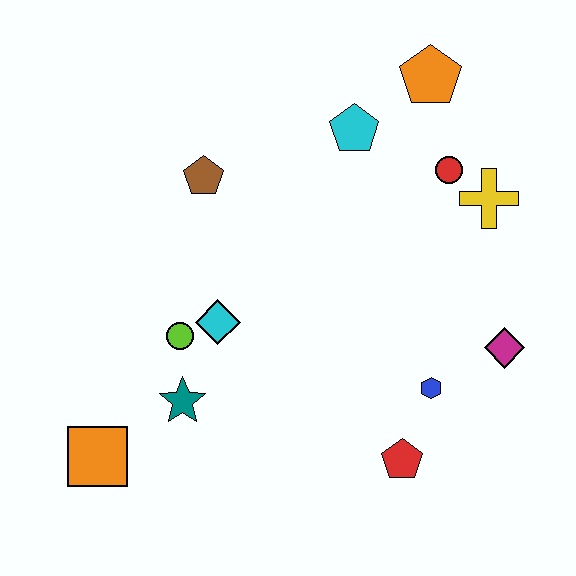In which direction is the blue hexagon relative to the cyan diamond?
The blue hexagon is to the right of the cyan diamond.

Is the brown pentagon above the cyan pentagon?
No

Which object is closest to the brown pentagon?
The cyan diamond is closest to the brown pentagon.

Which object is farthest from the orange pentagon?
The orange square is farthest from the orange pentagon.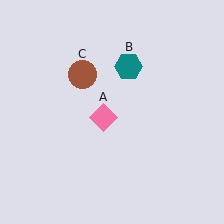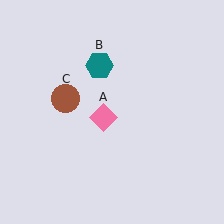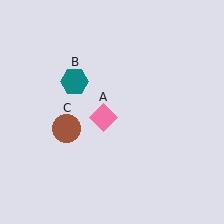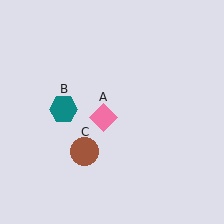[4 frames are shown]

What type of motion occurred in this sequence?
The teal hexagon (object B), brown circle (object C) rotated counterclockwise around the center of the scene.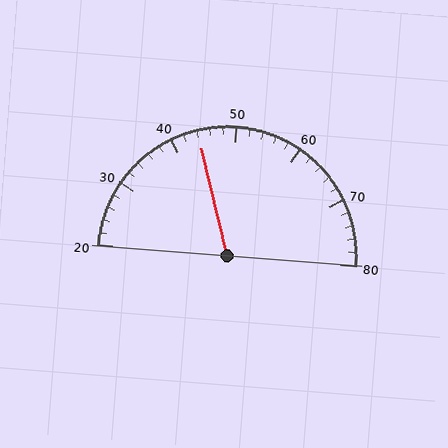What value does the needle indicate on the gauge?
The needle indicates approximately 44.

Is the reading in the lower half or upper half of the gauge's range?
The reading is in the lower half of the range (20 to 80).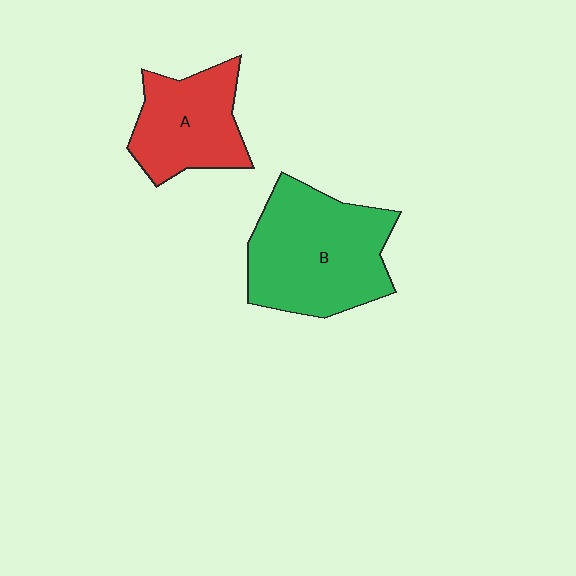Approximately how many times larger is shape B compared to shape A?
Approximately 1.5 times.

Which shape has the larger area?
Shape B (green).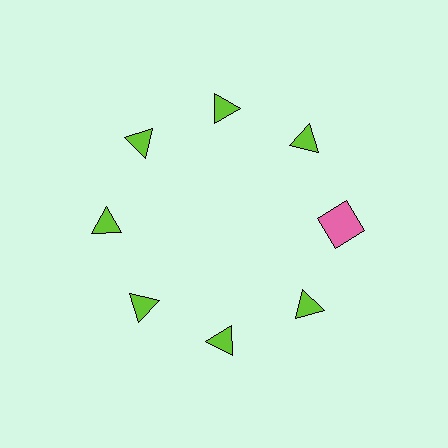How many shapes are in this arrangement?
There are 8 shapes arranged in a ring pattern.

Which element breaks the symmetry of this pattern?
The pink square at roughly the 3 o'clock position breaks the symmetry. All other shapes are lime triangles.